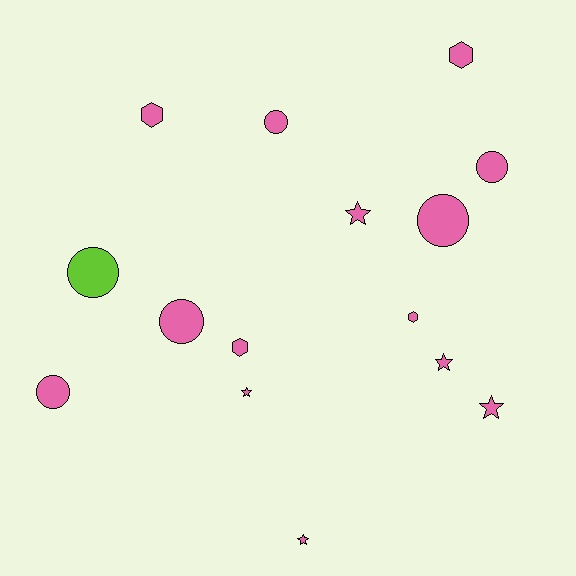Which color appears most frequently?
Pink, with 14 objects.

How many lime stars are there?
There are no lime stars.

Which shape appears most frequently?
Circle, with 6 objects.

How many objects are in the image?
There are 15 objects.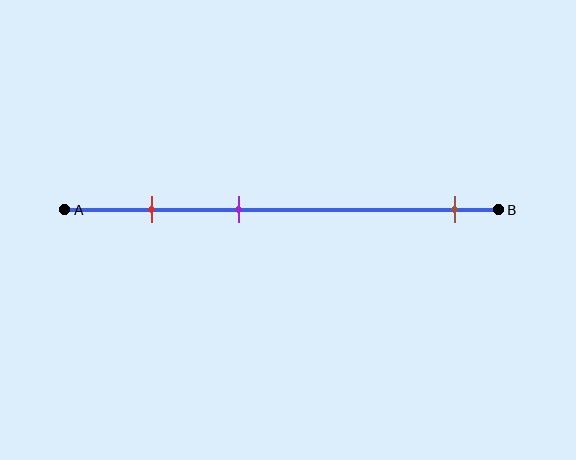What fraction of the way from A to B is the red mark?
The red mark is approximately 20% (0.2) of the way from A to B.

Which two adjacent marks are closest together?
The red and purple marks are the closest adjacent pair.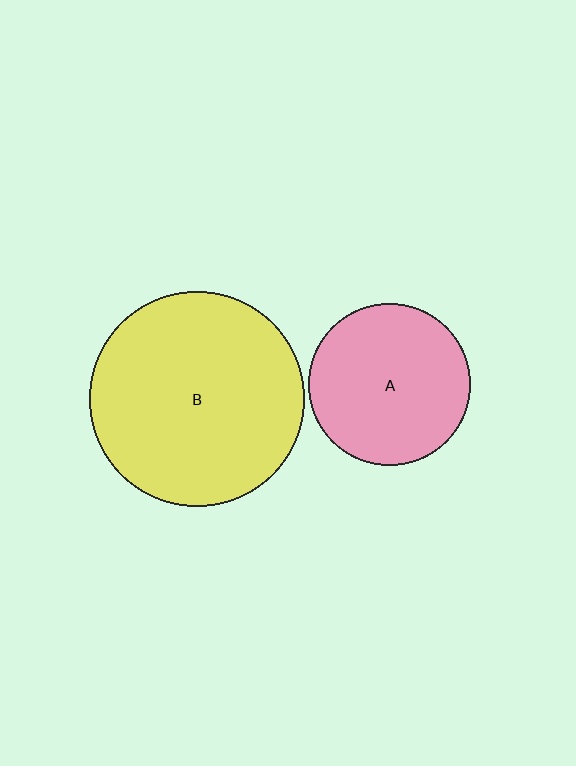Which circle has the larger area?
Circle B (yellow).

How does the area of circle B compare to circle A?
Approximately 1.8 times.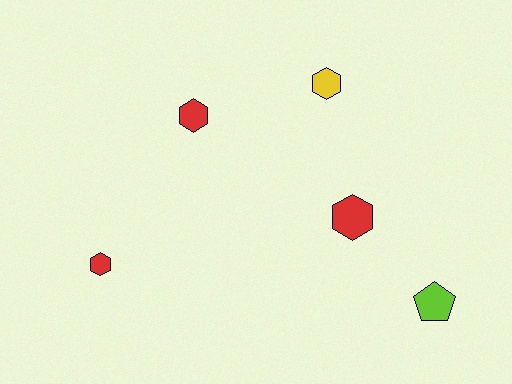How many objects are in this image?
There are 5 objects.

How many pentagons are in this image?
There is 1 pentagon.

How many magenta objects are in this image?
There are no magenta objects.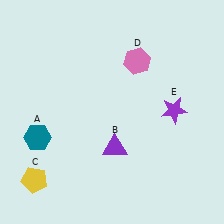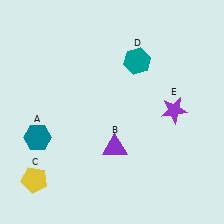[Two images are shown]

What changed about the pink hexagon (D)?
In Image 1, D is pink. In Image 2, it changed to teal.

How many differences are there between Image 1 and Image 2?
There is 1 difference between the two images.